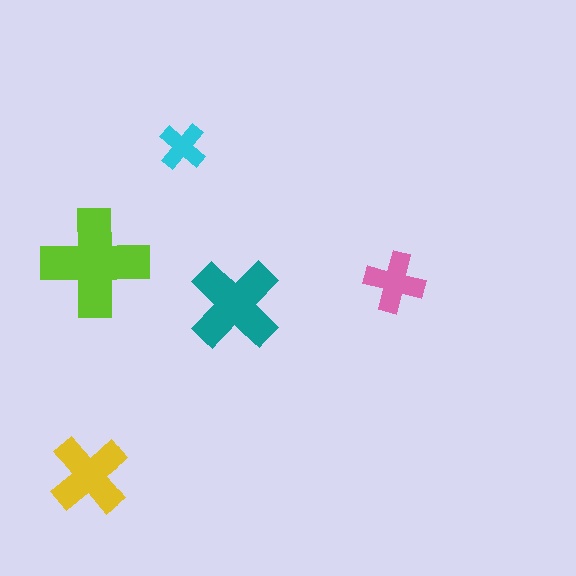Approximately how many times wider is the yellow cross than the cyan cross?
About 1.5 times wider.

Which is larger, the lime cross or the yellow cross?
The lime one.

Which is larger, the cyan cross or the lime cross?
The lime one.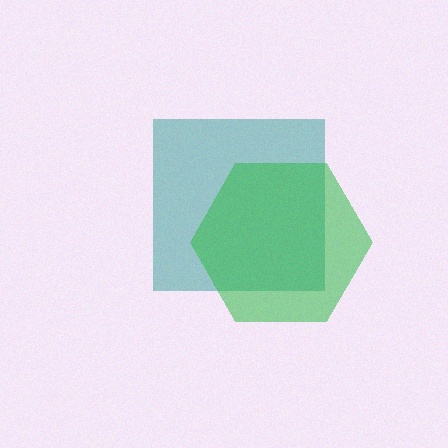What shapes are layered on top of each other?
The layered shapes are: a teal square, a green hexagon.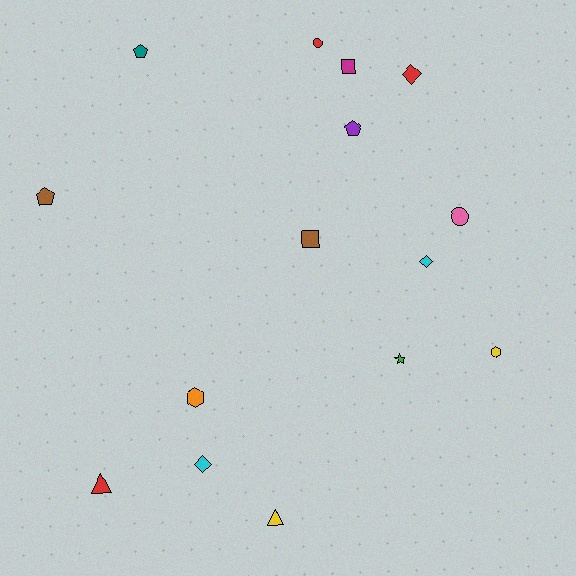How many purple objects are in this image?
There is 1 purple object.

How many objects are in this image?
There are 15 objects.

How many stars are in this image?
There is 1 star.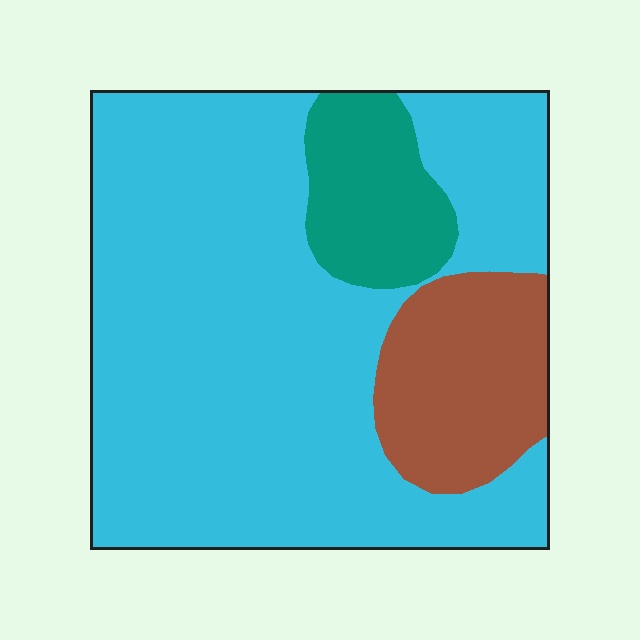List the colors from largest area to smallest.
From largest to smallest: cyan, brown, teal.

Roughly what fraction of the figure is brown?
Brown covers around 15% of the figure.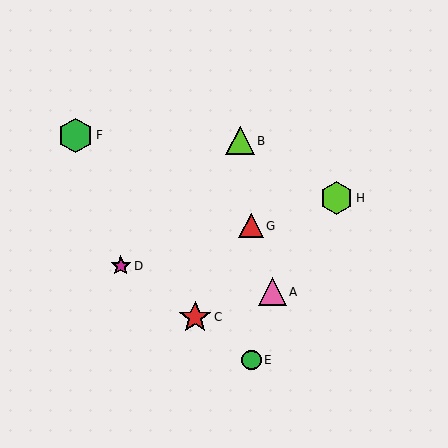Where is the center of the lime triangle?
The center of the lime triangle is at (240, 141).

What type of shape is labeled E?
Shape E is a green circle.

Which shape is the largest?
The green hexagon (labeled F) is the largest.